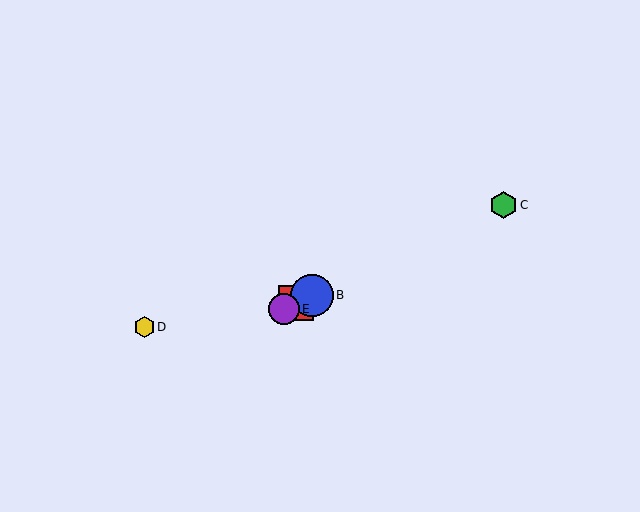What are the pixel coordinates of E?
Object E is at (284, 309).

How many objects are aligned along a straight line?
4 objects (A, B, C, E) are aligned along a straight line.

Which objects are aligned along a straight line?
Objects A, B, C, E are aligned along a straight line.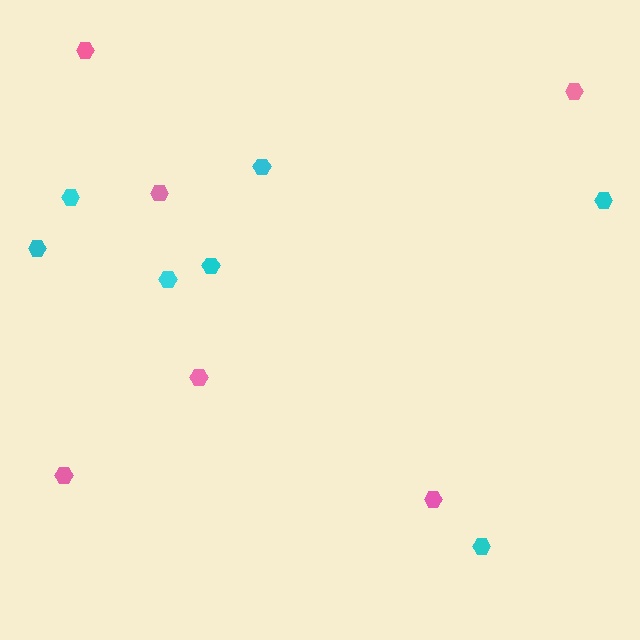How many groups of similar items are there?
There are 2 groups: one group of pink hexagons (6) and one group of cyan hexagons (7).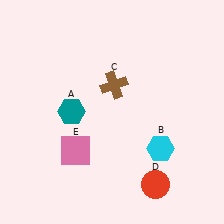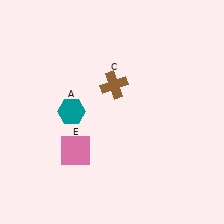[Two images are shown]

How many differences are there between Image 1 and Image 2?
There are 2 differences between the two images.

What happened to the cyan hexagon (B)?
The cyan hexagon (B) was removed in Image 2. It was in the bottom-right area of Image 1.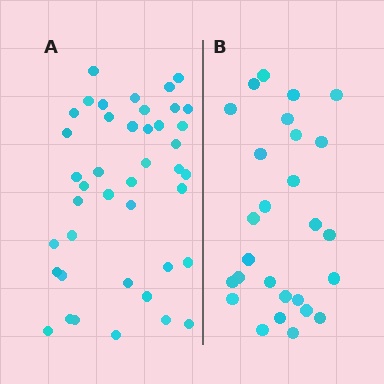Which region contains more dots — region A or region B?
Region A (the left region) has more dots.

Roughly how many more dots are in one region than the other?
Region A has approximately 15 more dots than region B.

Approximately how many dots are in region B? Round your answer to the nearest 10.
About 30 dots. (The exact count is 27, which rounds to 30.)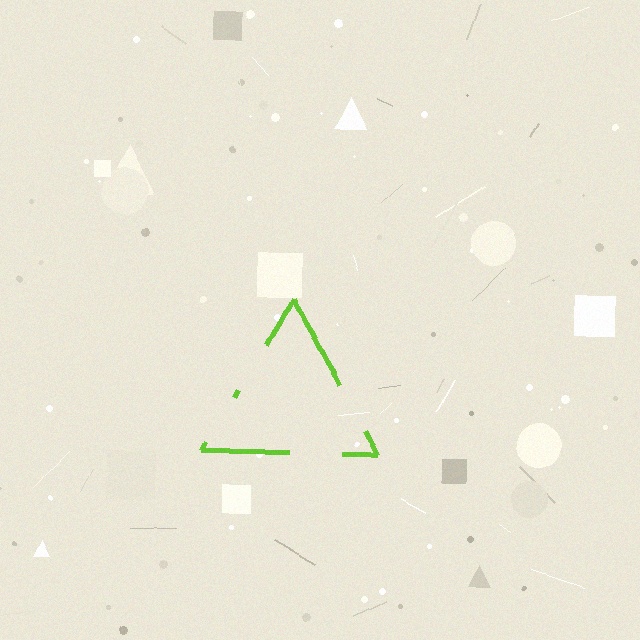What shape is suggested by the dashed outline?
The dashed outline suggests a triangle.